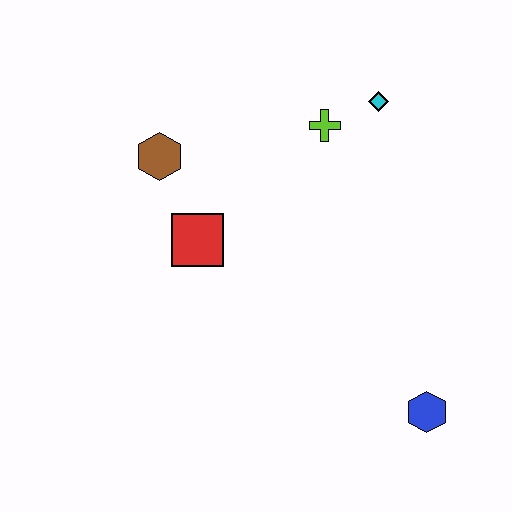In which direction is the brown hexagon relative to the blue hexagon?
The brown hexagon is to the left of the blue hexagon.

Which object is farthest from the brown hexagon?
The blue hexagon is farthest from the brown hexagon.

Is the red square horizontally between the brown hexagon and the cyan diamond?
Yes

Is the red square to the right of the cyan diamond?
No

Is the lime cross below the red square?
No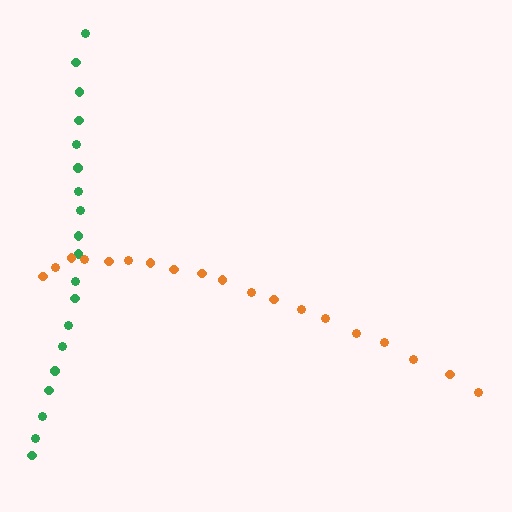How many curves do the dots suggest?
There are 2 distinct paths.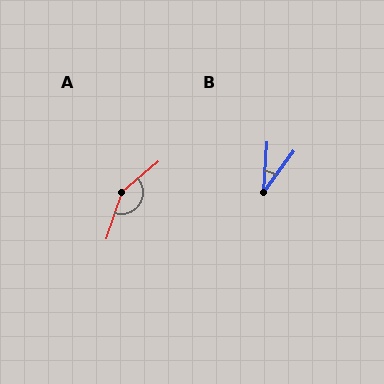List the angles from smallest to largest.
B (32°), A (148°).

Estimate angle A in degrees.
Approximately 148 degrees.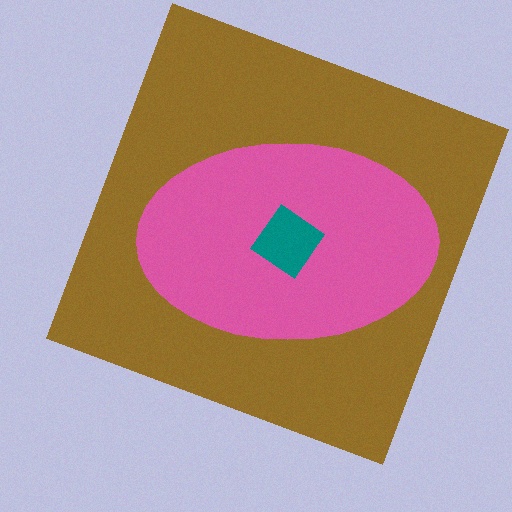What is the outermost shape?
The brown square.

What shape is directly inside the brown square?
The pink ellipse.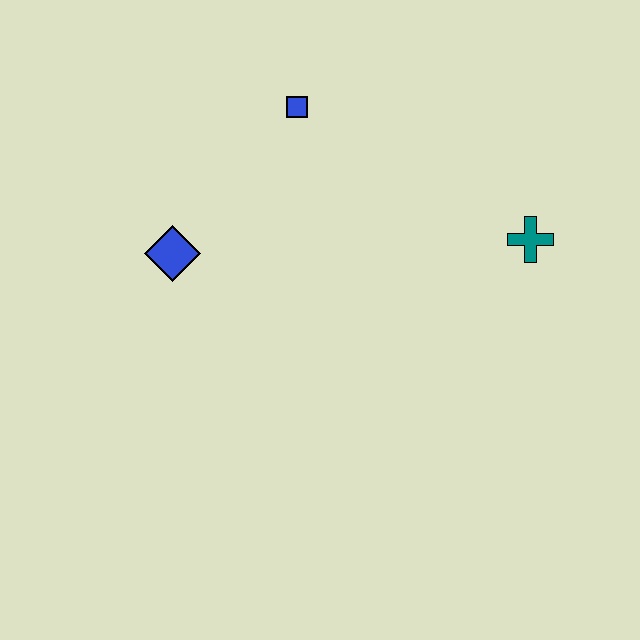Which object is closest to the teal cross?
The blue square is closest to the teal cross.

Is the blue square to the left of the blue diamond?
No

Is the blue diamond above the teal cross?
No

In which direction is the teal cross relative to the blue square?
The teal cross is to the right of the blue square.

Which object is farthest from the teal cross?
The blue diamond is farthest from the teal cross.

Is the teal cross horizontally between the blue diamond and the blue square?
No